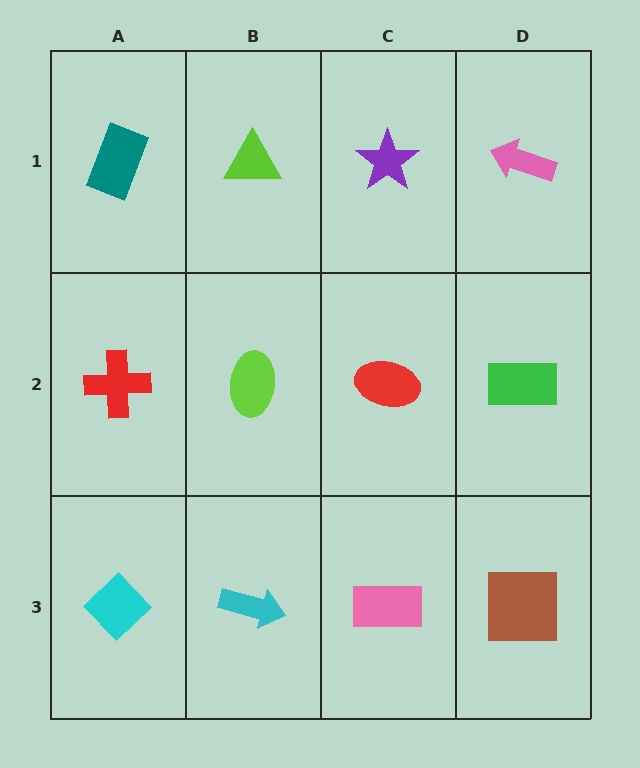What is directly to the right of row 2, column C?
A green rectangle.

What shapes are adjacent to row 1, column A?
A red cross (row 2, column A), a lime triangle (row 1, column B).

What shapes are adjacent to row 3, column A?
A red cross (row 2, column A), a cyan arrow (row 3, column B).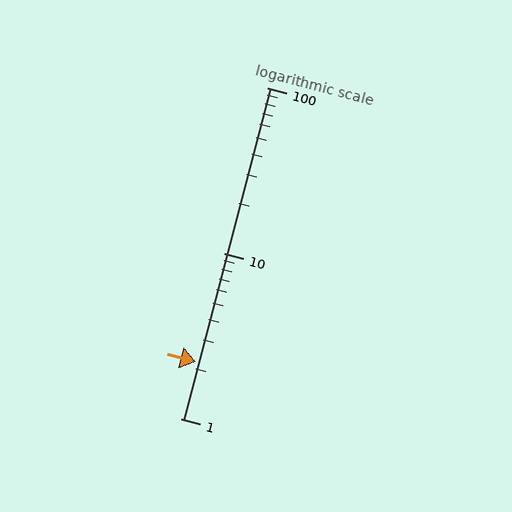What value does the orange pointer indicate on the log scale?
The pointer indicates approximately 2.2.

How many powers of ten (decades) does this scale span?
The scale spans 2 decades, from 1 to 100.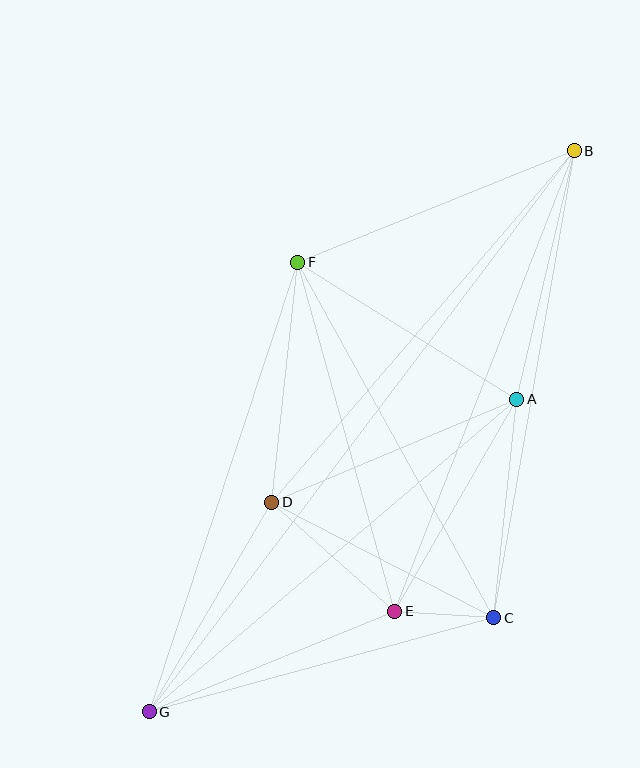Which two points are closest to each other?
Points C and E are closest to each other.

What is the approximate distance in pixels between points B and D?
The distance between B and D is approximately 464 pixels.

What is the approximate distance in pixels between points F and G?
The distance between F and G is approximately 473 pixels.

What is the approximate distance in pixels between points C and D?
The distance between C and D is approximately 250 pixels.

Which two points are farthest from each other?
Points B and G are farthest from each other.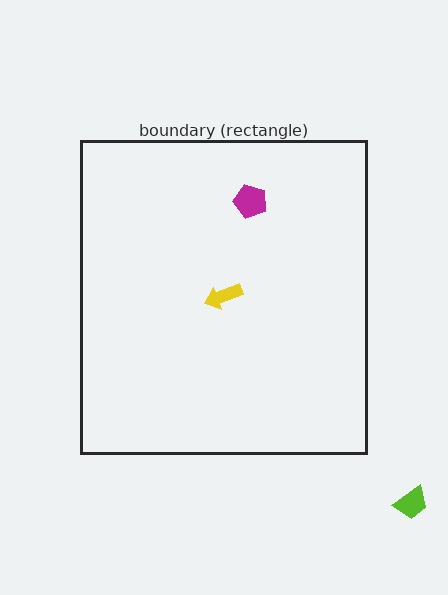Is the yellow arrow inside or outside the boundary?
Inside.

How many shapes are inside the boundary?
2 inside, 1 outside.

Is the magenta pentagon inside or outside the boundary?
Inside.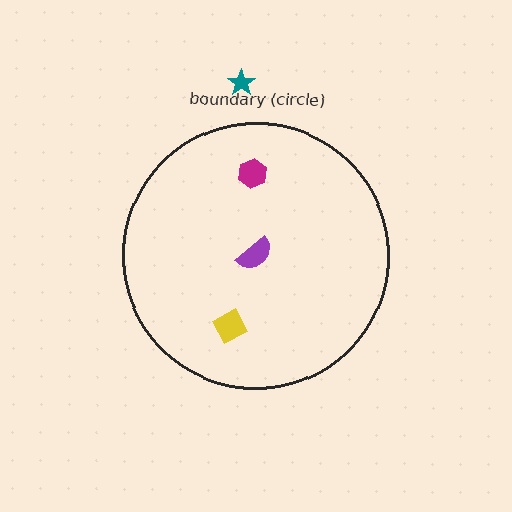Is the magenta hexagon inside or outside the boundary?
Inside.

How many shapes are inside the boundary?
3 inside, 1 outside.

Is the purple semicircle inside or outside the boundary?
Inside.